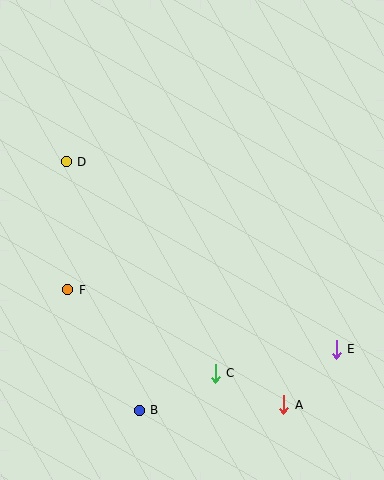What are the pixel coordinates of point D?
Point D is at (66, 162).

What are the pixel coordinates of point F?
Point F is at (68, 290).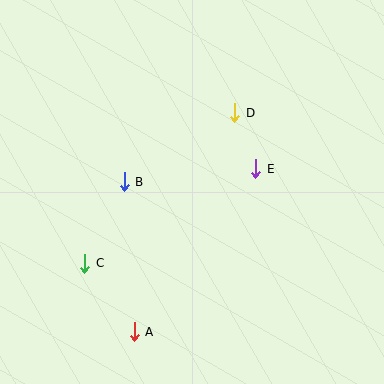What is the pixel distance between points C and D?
The distance between C and D is 213 pixels.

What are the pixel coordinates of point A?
Point A is at (134, 332).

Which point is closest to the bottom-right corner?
Point E is closest to the bottom-right corner.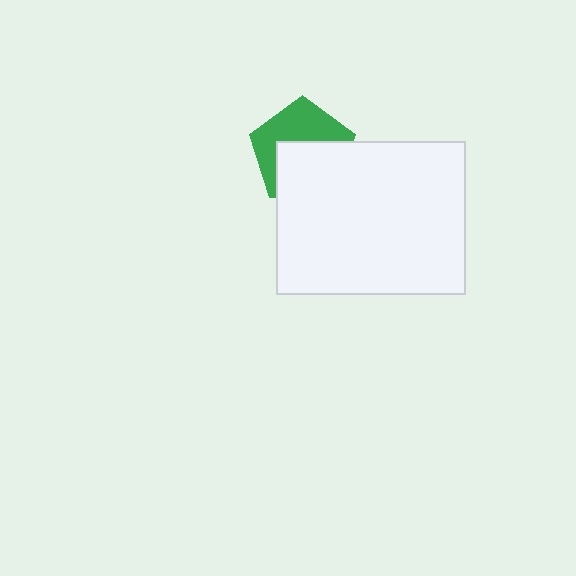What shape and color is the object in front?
The object in front is a white rectangle.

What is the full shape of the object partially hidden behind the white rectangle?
The partially hidden object is a green pentagon.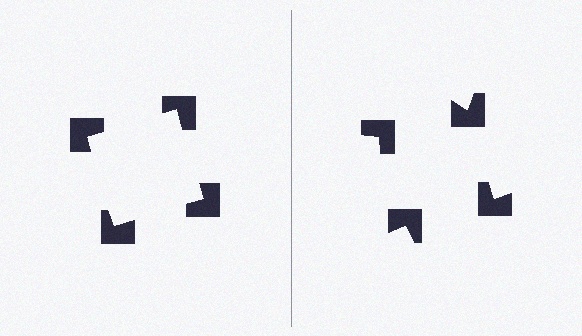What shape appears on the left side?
An illusory square.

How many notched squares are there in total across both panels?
8 — 4 on each side.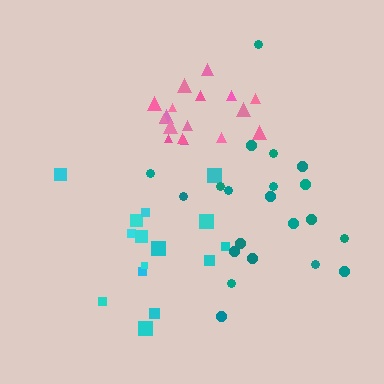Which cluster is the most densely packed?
Pink.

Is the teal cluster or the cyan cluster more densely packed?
Teal.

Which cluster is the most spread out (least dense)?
Cyan.